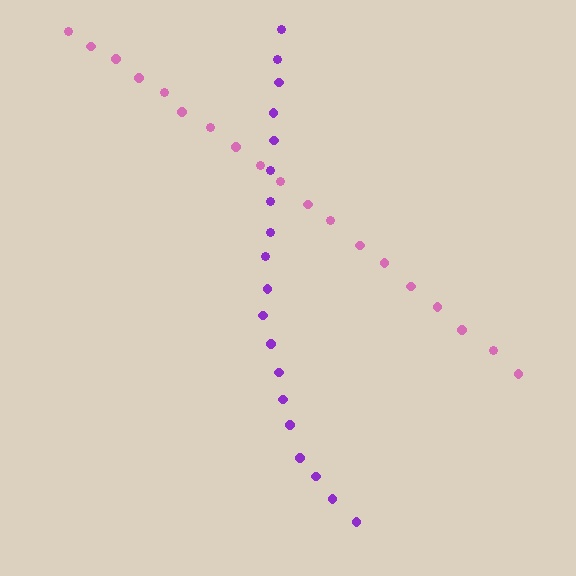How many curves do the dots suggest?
There are 2 distinct paths.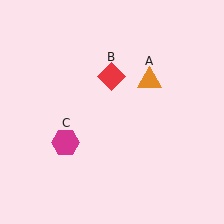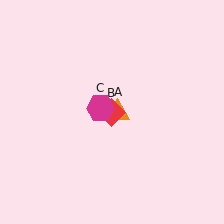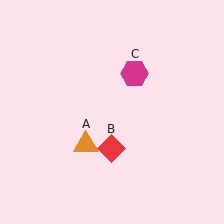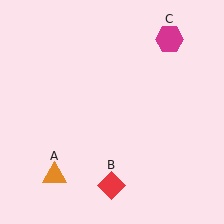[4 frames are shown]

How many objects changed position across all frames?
3 objects changed position: orange triangle (object A), red diamond (object B), magenta hexagon (object C).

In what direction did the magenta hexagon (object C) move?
The magenta hexagon (object C) moved up and to the right.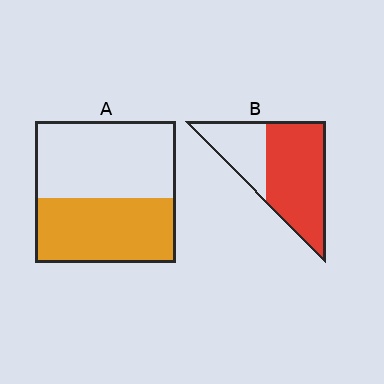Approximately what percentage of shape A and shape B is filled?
A is approximately 45% and B is approximately 65%.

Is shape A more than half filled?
No.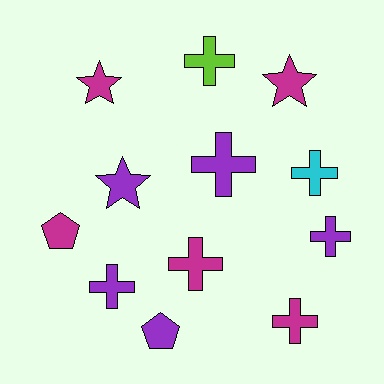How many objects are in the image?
There are 12 objects.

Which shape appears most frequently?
Cross, with 7 objects.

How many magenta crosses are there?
There are 2 magenta crosses.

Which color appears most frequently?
Purple, with 5 objects.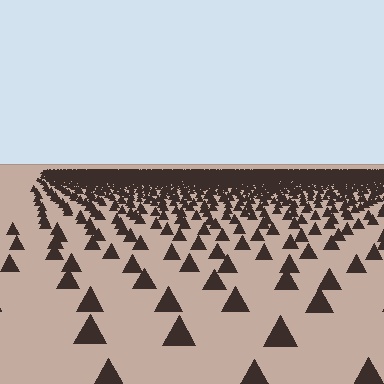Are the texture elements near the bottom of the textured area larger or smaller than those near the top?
Larger. Near the bottom, elements are closer to the viewer and appear at a bigger on-screen size.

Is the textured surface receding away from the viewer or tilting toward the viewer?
The surface is receding away from the viewer. Texture elements get smaller and denser toward the top.